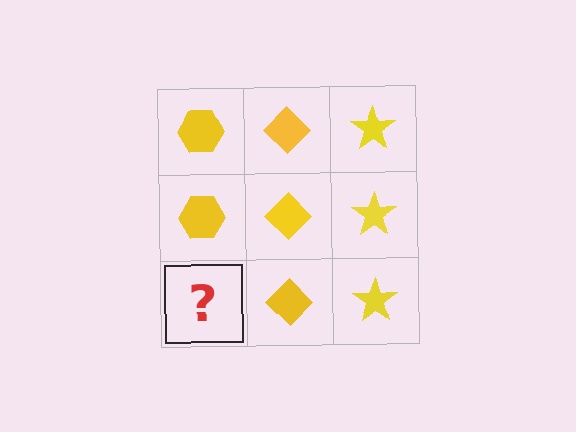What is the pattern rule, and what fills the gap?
The rule is that each column has a consistent shape. The gap should be filled with a yellow hexagon.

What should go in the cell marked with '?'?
The missing cell should contain a yellow hexagon.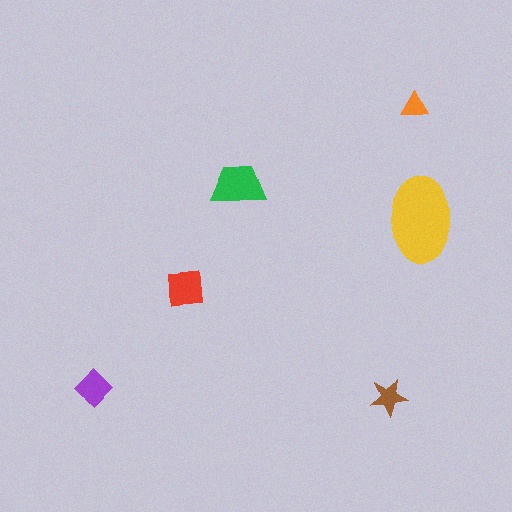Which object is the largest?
The yellow ellipse.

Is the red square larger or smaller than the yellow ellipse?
Smaller.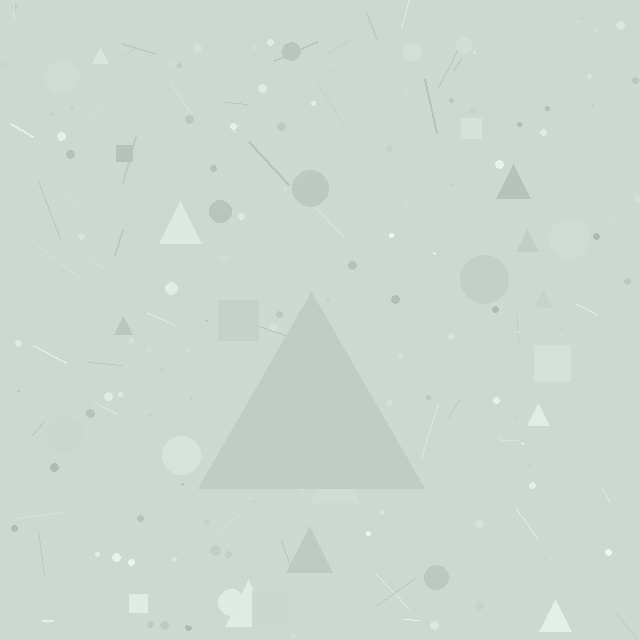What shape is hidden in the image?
A triangle is hidden in the image.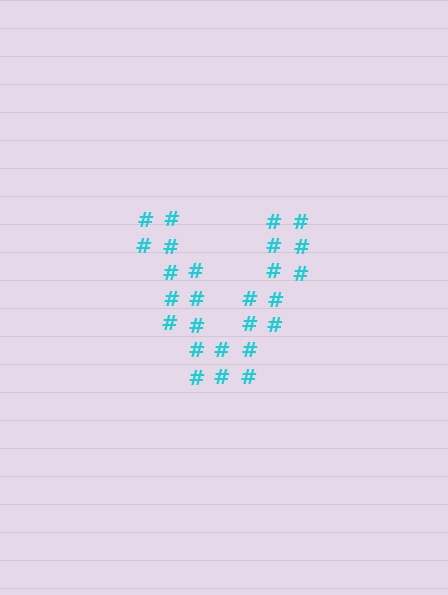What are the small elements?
The small elements are hash symbols.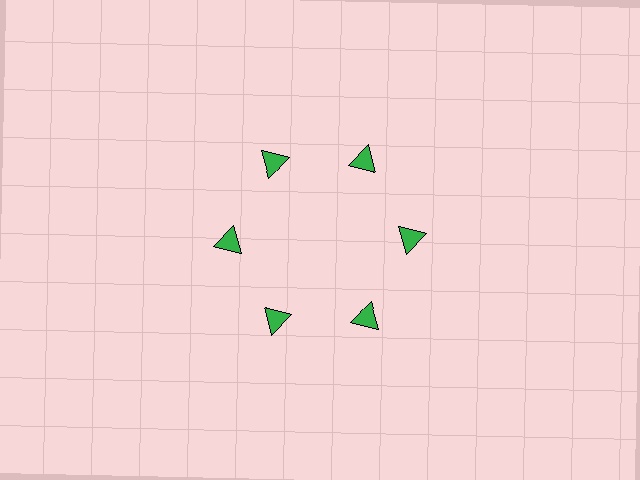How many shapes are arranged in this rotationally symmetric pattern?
There are 6 shapes, arranged in 6 groups of 1.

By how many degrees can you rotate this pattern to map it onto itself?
The pattern maps onto itself every 60 degrees of rotation.